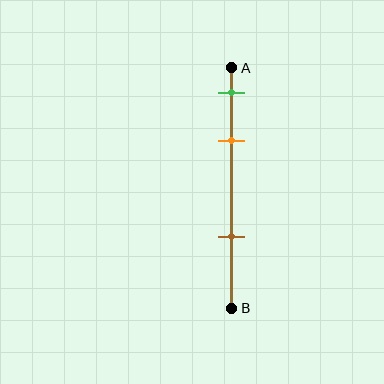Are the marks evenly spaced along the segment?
No, the marks are not evenly spaced.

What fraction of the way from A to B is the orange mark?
The orange mark is approximately 30% (0.3) of the way from A to B.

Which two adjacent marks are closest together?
The green and orange marks are the closest adjacent pair.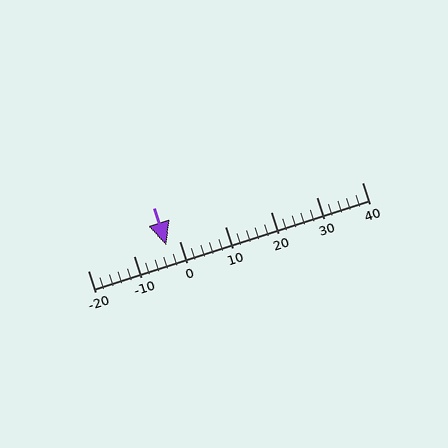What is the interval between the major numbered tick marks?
The major tick marks are spaced 10 units apart.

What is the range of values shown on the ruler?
The ruler shows values from -20 to 40.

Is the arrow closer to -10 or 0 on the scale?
The arrow is closer to 0.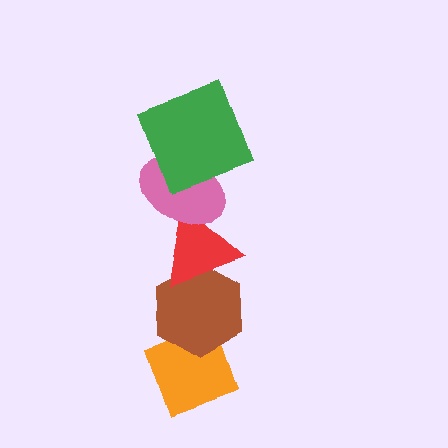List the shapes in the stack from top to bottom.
From top to bottom: the green square, the pink ellipse, the red triangle, the brown hexagon, the orange diamond.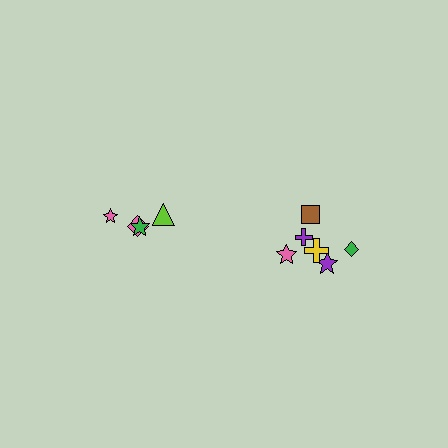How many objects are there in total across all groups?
There are 10 objects.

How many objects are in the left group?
There are 4 objects.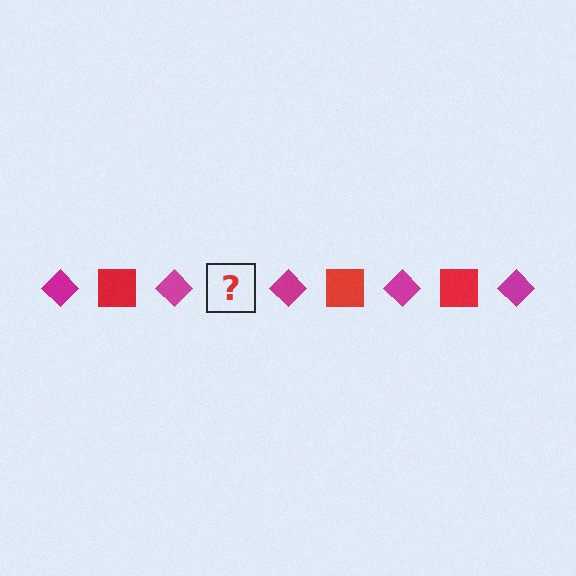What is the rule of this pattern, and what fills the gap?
The rule is that the pattern alternates between magenta diamond and red square. The gap should be filled with a red square.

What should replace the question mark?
The question mark should be replaced with a red square.